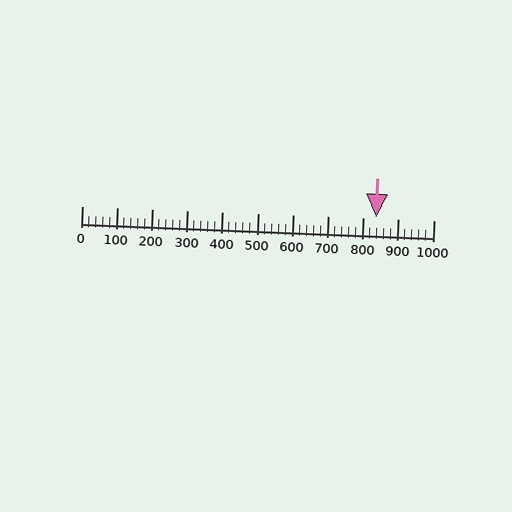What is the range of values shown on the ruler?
The ruler shows values from 0 to 1000.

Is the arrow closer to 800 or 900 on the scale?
The arrow is closer to 800.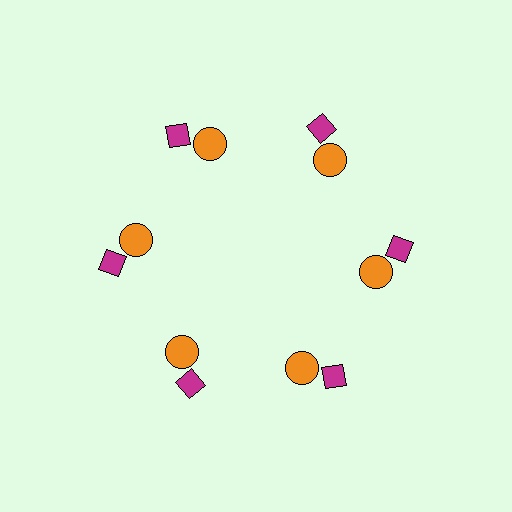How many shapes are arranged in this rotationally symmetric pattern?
There are 12 shapes, arranged in 6 groups of 2.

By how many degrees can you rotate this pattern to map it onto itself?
The pattern maps onto itself every 60 degrees of rotation.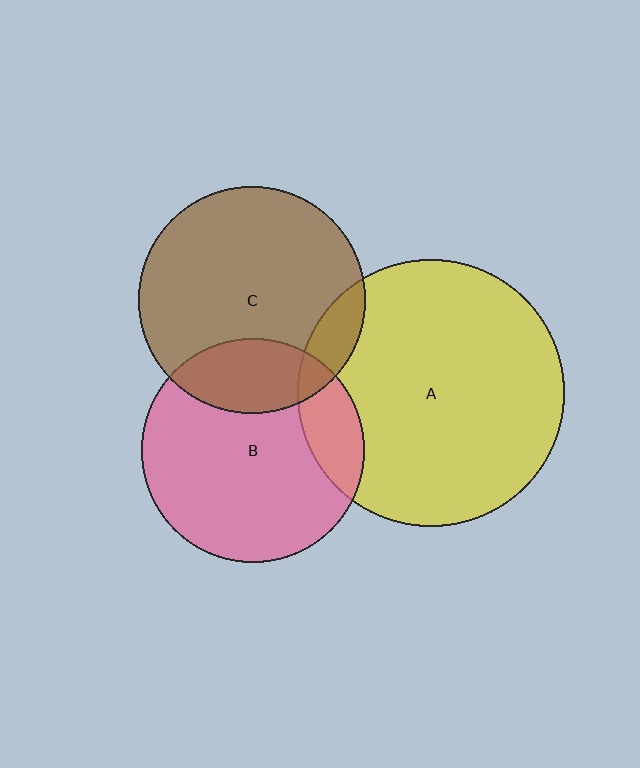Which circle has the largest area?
Circle A (yellow).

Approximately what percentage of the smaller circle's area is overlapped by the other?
Approximately 15%.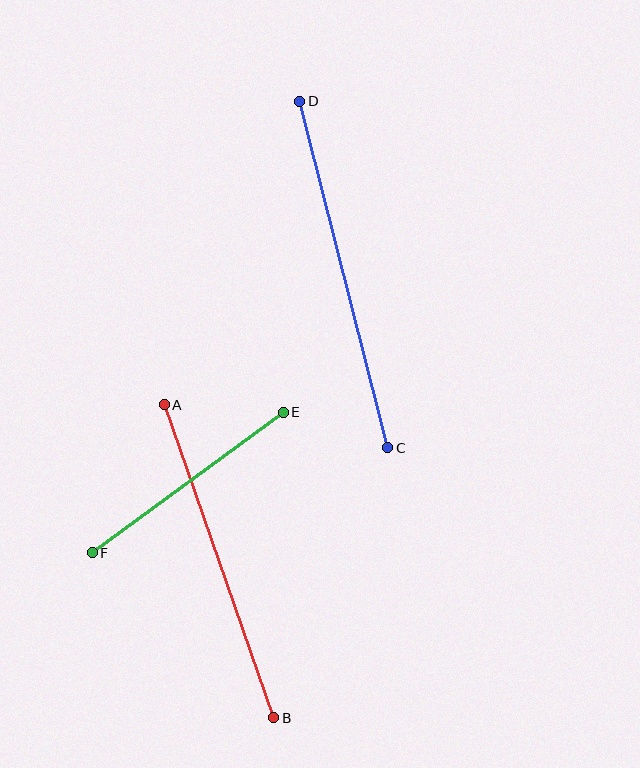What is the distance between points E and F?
The distance is approximately 237 pixels.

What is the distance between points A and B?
The distance is approximately 332 pixels.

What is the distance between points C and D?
The distance is approximately 358 pixels.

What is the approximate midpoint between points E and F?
The midpoint is at approximately (188, 482) pixels.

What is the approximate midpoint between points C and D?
The midpoint is at approximately (344, 274) pixels.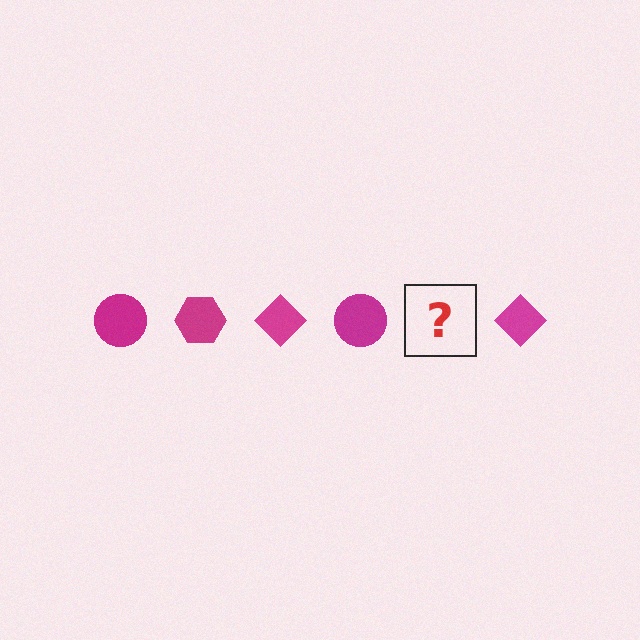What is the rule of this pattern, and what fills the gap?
The rule is that the pattern cycles through circle, hexagon, diamond shapes in magenta. The gap should be filled with a magenta hexagon.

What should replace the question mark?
The question mark should be replaced with a magenta hexagon.